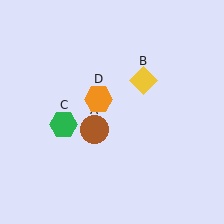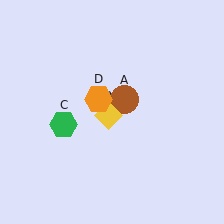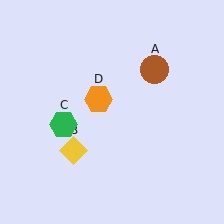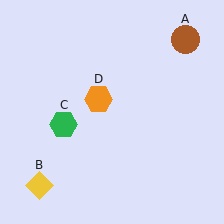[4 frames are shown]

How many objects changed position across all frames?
2 objects changed position: brown circle (object A), yellow diamond (object B).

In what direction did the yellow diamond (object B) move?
The yellow diamond (object B) moved down and to the left.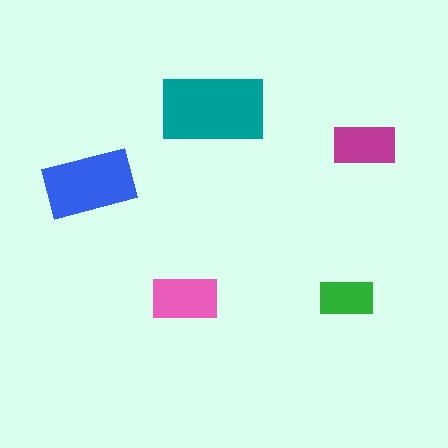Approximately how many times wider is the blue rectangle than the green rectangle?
About 1.5 times wider.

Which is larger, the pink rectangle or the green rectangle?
The pink one.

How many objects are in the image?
There are 5 objects in the image.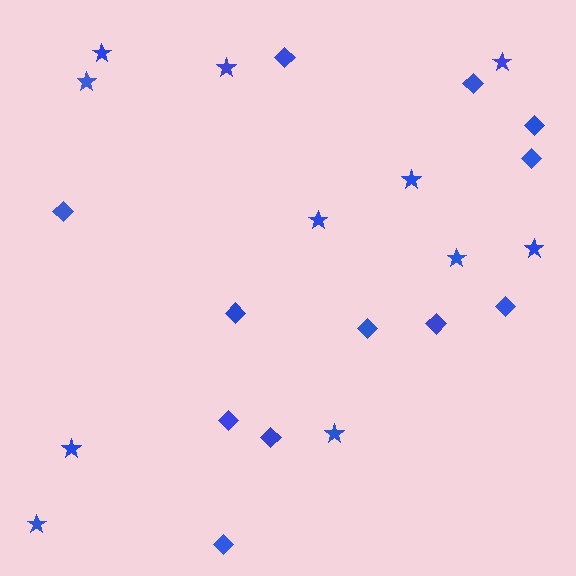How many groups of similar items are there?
There are 2 groups: one group of diamonds (12) and one group of stars (11).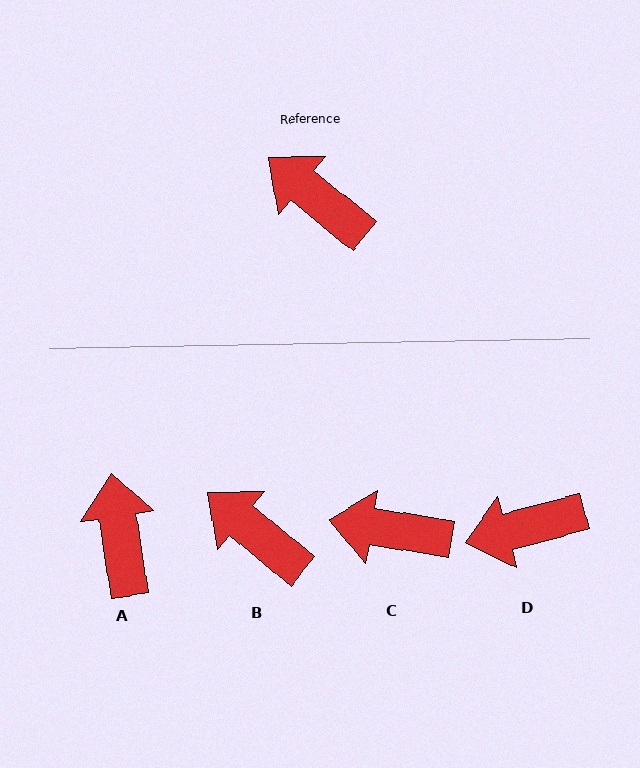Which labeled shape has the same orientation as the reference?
B.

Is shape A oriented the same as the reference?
No, it is off by about 42 degrees.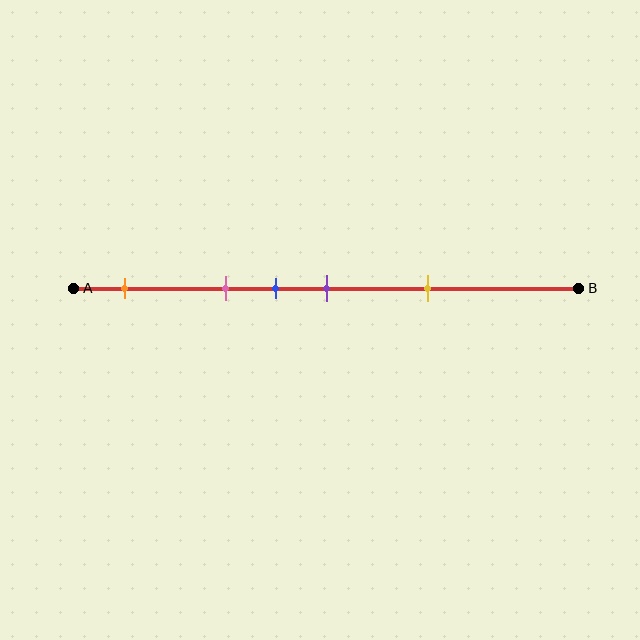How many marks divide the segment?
There are 5 marks dividing the segment.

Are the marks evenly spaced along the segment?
No, the marks are not evenly spaced.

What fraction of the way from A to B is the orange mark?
The orange mark is approximately 10% (0.1) of the way from A to B.